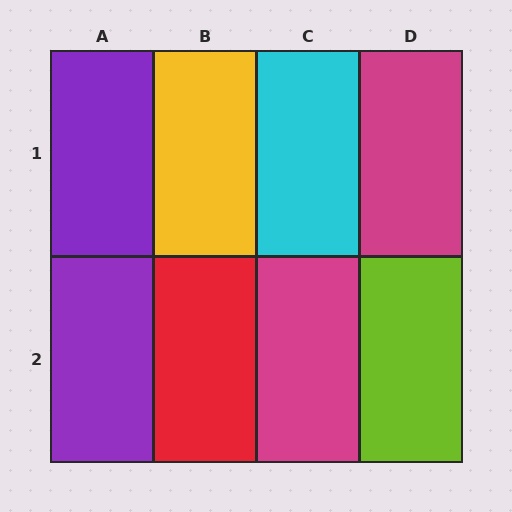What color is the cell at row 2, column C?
Magenta.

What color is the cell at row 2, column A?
Purple.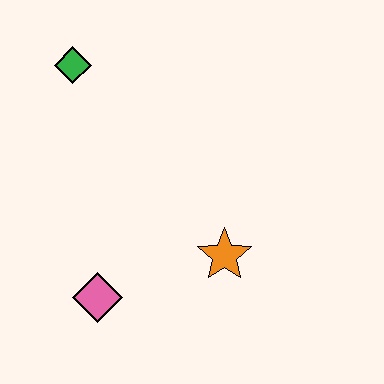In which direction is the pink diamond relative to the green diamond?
The pink diamond is below the green diamond.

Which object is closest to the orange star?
The pink diamond is closest to the orange star.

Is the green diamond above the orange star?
Yes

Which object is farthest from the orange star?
The green diamond is farthest from the orange star.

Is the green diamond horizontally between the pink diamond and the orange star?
No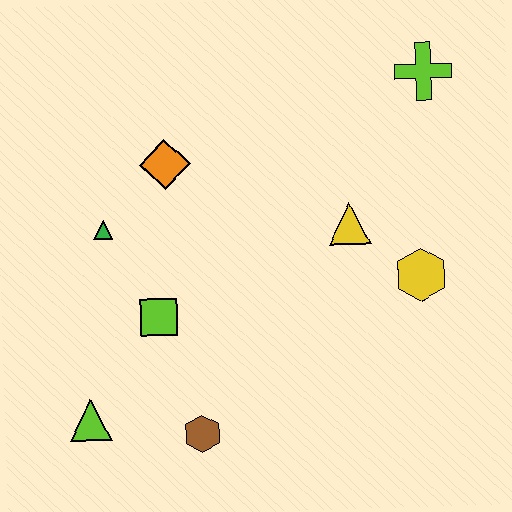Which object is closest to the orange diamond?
The green triangle is closest to the orange diamond.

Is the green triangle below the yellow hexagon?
No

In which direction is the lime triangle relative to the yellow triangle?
The lime triangle is to the left of the yellow triangle.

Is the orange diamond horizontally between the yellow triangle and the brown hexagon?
No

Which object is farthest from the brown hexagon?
The lime cross is farthest from the brown hexagon.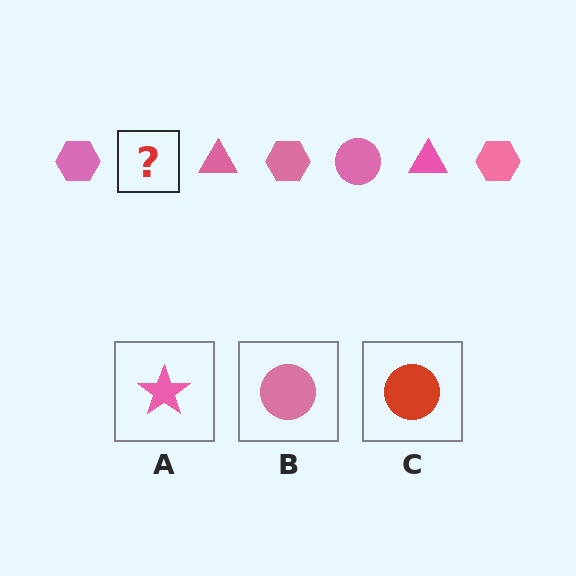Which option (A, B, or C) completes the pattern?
B.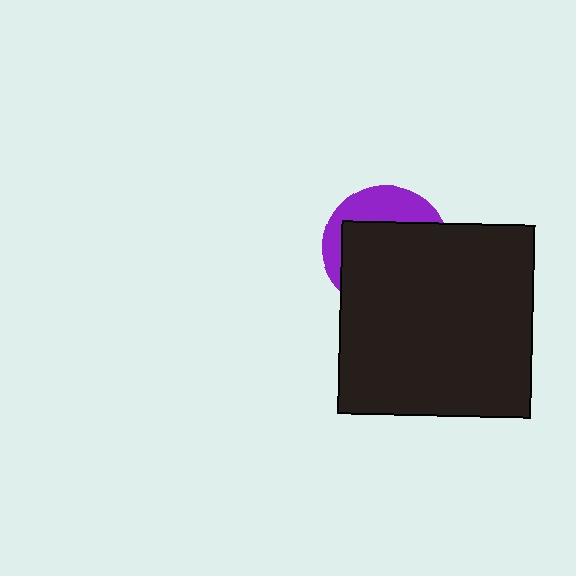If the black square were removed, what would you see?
You would see the complete purple circle.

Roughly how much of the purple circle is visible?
A small part of it is visible (roughly 32%).